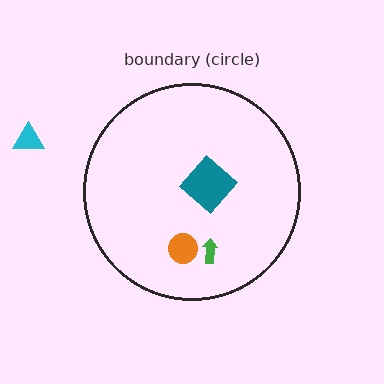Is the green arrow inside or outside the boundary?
Inside.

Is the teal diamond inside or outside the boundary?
Inside.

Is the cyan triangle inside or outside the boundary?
Outside.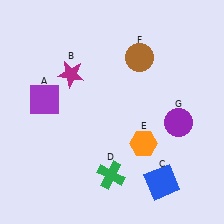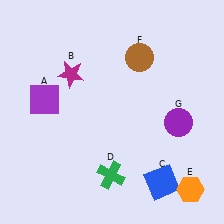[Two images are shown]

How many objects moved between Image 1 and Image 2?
1 object moved between the two images.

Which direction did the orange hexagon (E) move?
The orange hexagon (E) moved right.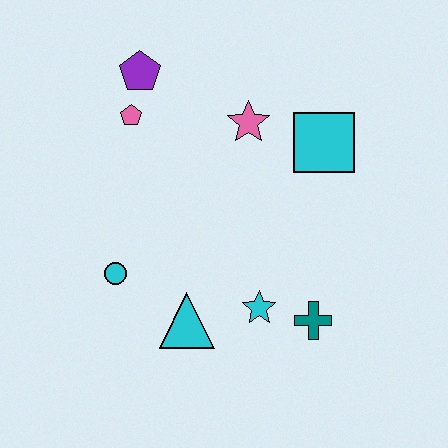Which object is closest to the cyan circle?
The cyan triangle is closest to the cyan circle.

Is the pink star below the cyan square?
No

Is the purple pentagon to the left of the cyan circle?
No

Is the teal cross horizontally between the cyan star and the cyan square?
Yes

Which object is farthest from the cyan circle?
The cyan square is farthest from the cyan circle.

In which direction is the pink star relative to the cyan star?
The pink star is above the cyan star.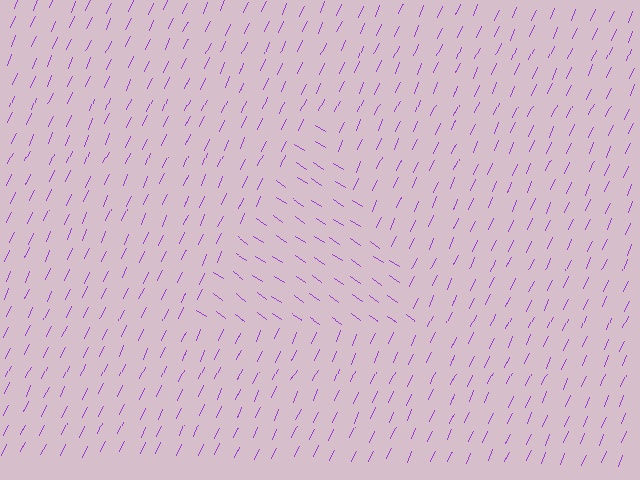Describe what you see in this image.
The image is filled with small purple line segments. A triangle region in the image has lines oriented differently from the surrounding lines, creating a visible texture boundary.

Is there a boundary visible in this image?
Yes, there is a texture boundary formed by a change in line orientation.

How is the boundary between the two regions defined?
The boundary is defined purely by a change in line orientation (approximately 79 degrees difference). All lines are the same color and thickness.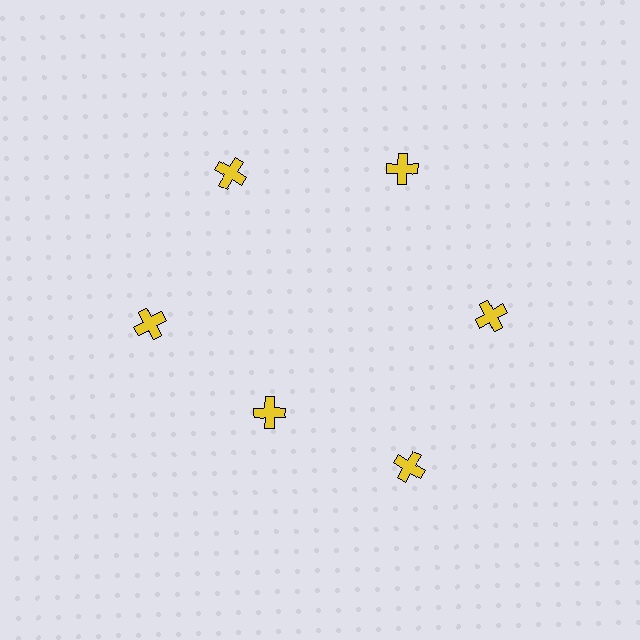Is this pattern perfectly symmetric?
No. The 6 yellow crosses are arranged in a ring, but one element near the 7 o'clock position is pulled inward toward the center, breaking the 6-fold rotational symmetry.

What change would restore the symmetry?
The symmetry would be restored by moving it outward, back onto the ring so that all 6 crosses sit at equal angles and equal distance from the center.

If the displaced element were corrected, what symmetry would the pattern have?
It would have 6-fold rotational symmetry — the pattern would map onto itself every 60 degrees.